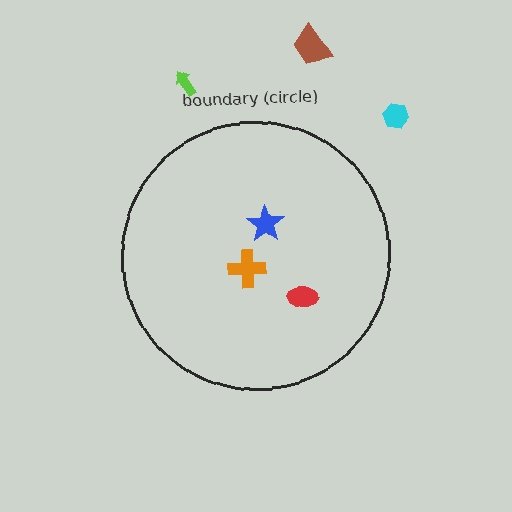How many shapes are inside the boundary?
3 inside, 3 outside.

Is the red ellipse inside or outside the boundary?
Inside.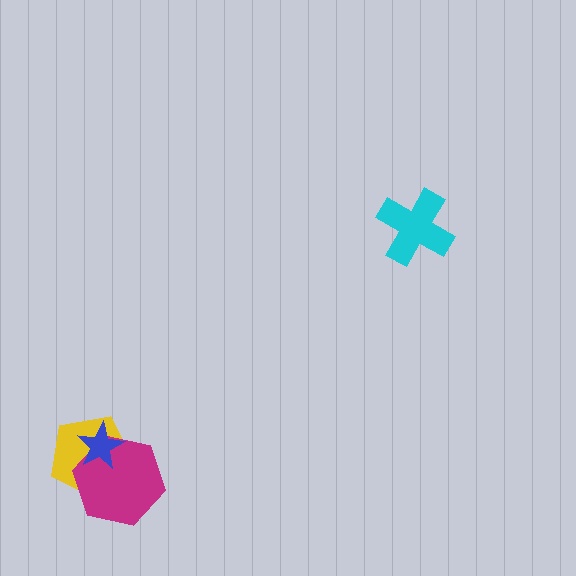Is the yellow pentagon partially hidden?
Yes, it is partially covered by another shape.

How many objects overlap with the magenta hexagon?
2 objects overlap with the magenta hexagon.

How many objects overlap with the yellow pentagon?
2 objects overlap with the yellow pentagon.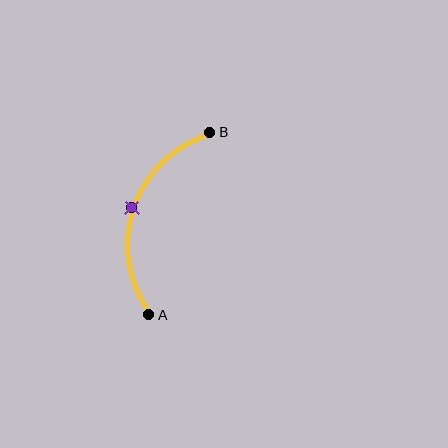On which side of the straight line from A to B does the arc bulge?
The arc bulges to the left of the straight line connecting A and B.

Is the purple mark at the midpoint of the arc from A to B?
Yes. The purple mark lies on the arc at equal arc-length from both A and B — it is the arc midpoint.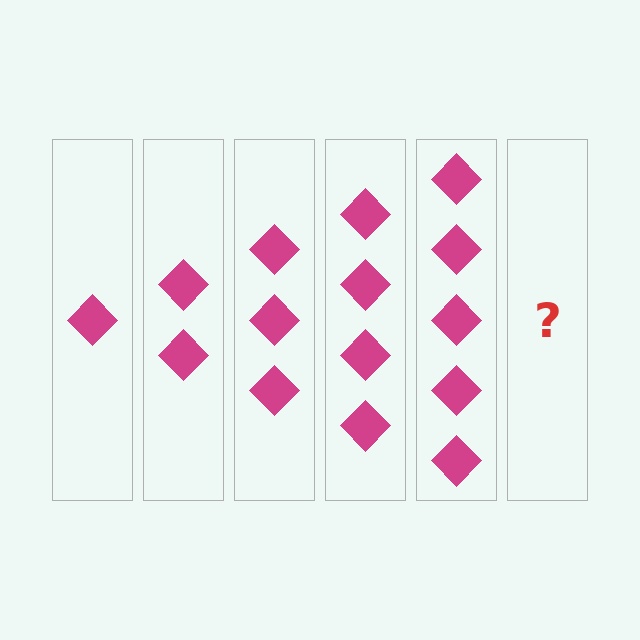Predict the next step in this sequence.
The next step is 6 diamonds.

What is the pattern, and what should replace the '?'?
The pattern is that each step adds one more diamond. The '?' should be 6 diamonds.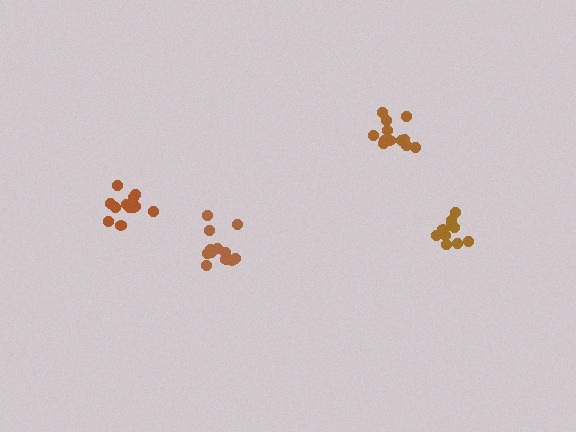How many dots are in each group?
Group 1: 10 dots, Group 2: 13 dots, Group 3: 12 dots, Group 4: 12 dots (47 total).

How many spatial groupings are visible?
There are 4 spatial groupings.